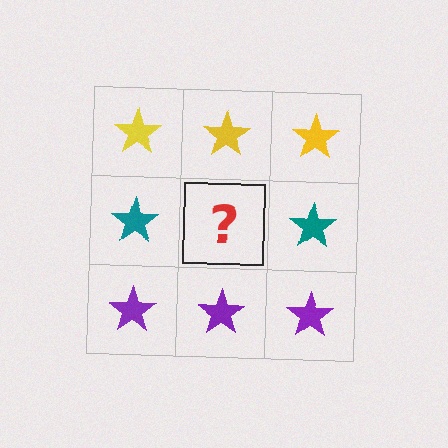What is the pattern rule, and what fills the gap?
The rule is that each row has a consistent color. The gap should be filled with a teal star.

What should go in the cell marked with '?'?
The missing cell should contain a teal star.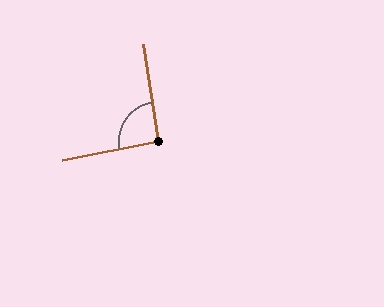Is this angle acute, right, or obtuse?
It is approximately a right angle.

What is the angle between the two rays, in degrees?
Approximately 92 degrees.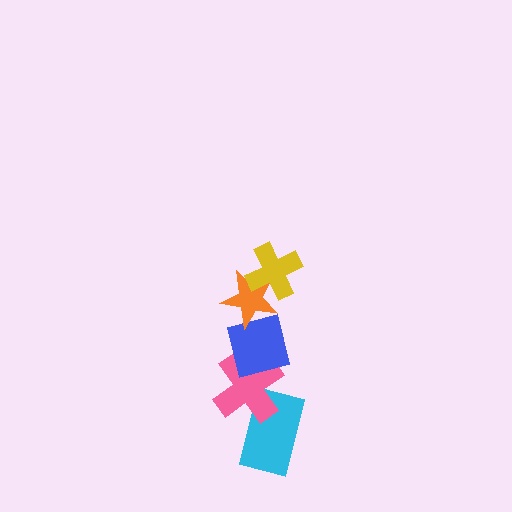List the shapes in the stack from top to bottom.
From top to bottom: the yellow cross, the orange star, the blue square, the pink cross, the cyan rectangle.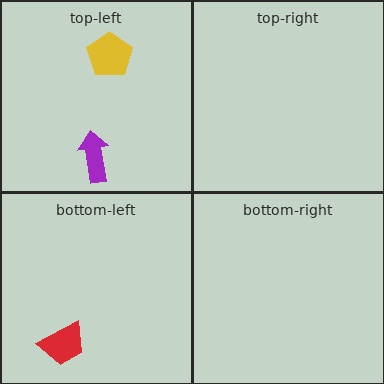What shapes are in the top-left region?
The yellow pentagon, the purple arrow.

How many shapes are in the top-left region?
2.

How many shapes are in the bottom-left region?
1.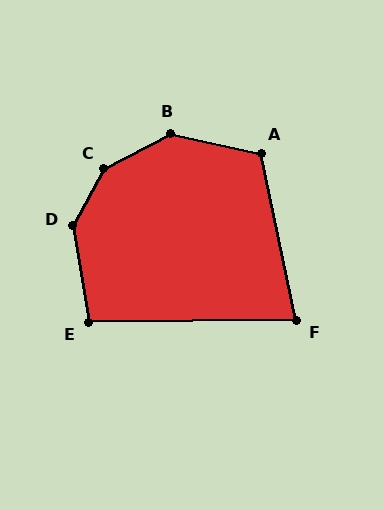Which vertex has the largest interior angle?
C, at approximately 147 degrees.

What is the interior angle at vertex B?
Approximately 140 degrees (obtuse).